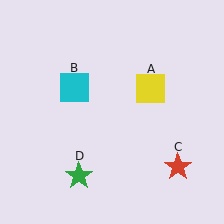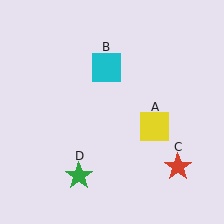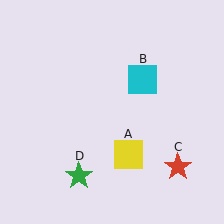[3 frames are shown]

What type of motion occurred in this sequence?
The yellow square (object A), cyan square (object B) rotated clockwise around the center of the scene.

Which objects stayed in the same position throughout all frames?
Red star (object C) and green star (object D) remained stationary.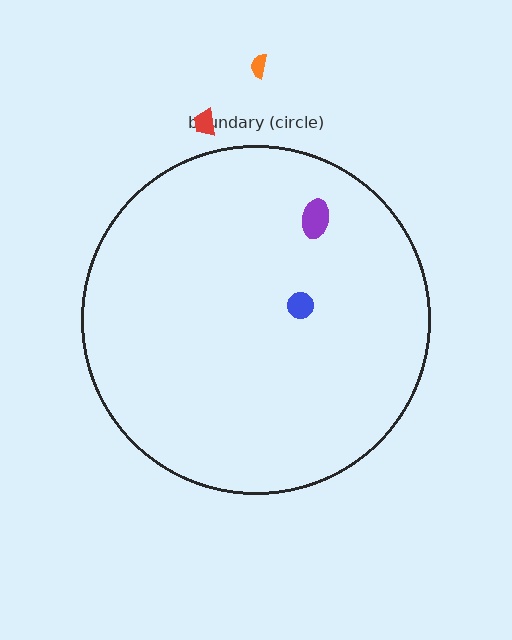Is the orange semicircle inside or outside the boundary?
Outside.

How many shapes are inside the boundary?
2 inside, 2 outside.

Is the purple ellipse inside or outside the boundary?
Inside.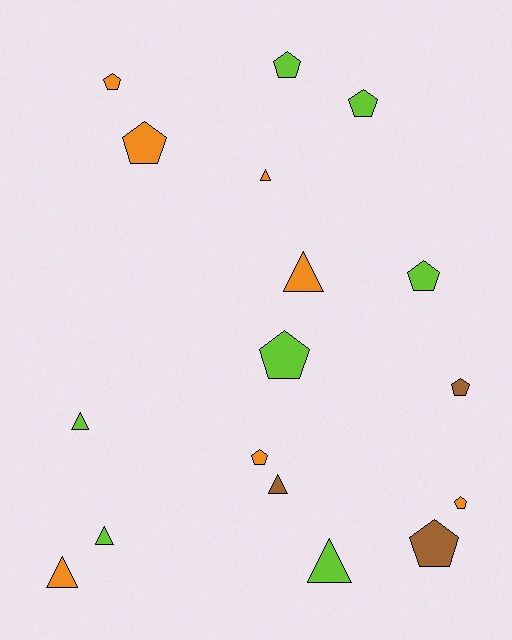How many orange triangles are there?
There are 3 orange triangles.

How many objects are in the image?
There are 17 objects.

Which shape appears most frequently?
Pentagon, with 10 objects.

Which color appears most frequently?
Orange, with 7 objects.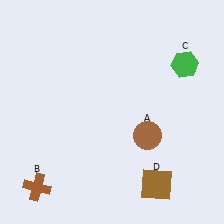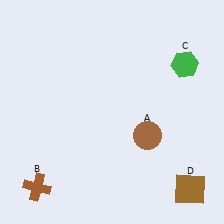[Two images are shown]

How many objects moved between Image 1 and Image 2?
1 object moved between the two images.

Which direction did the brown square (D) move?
The brown square (D) moved right.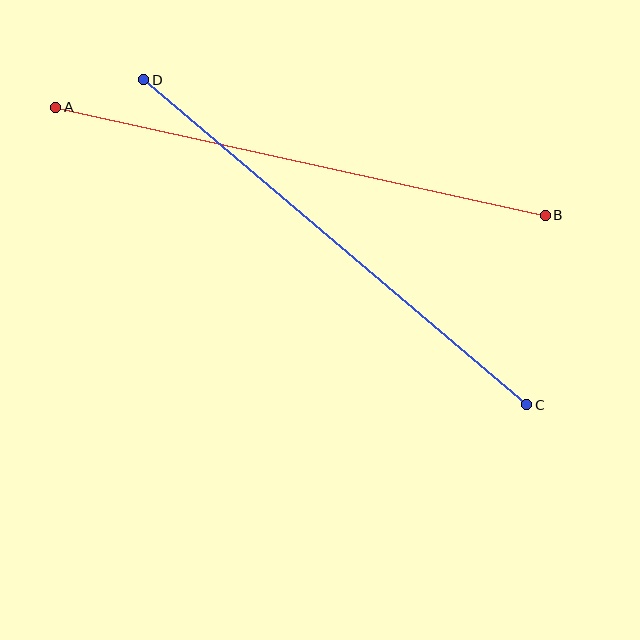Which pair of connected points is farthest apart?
Points C and D are farthest apart.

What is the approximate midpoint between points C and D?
The midpoint is at approximately (335, 242) pixels.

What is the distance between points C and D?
The distance is approximately 502 pixels.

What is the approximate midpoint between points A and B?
The midpoint is at approximately (300, 161) pixels.